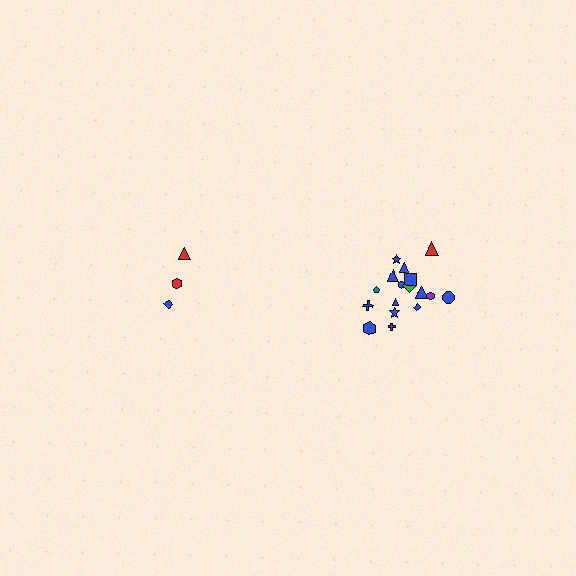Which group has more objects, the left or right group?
The right group.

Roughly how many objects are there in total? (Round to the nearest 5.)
Roughly 20 objects in total.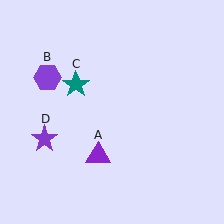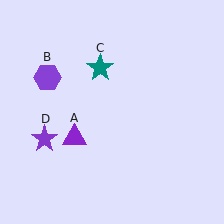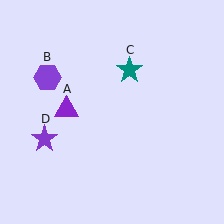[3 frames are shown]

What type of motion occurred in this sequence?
The purple triangle (object A), teal star (object C) rotated clockwise around the center of the scene.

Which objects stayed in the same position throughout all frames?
Purple hexagon (object B) and purple star (object D) remained stationary.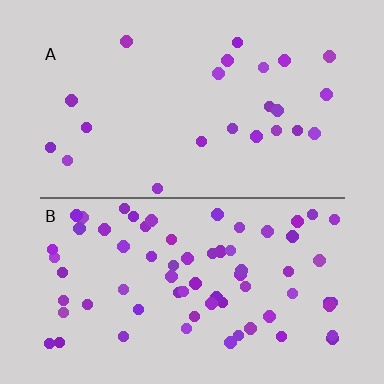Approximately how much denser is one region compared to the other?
Approximately 3.1× — region B over region A.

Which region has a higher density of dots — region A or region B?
B (the bottom).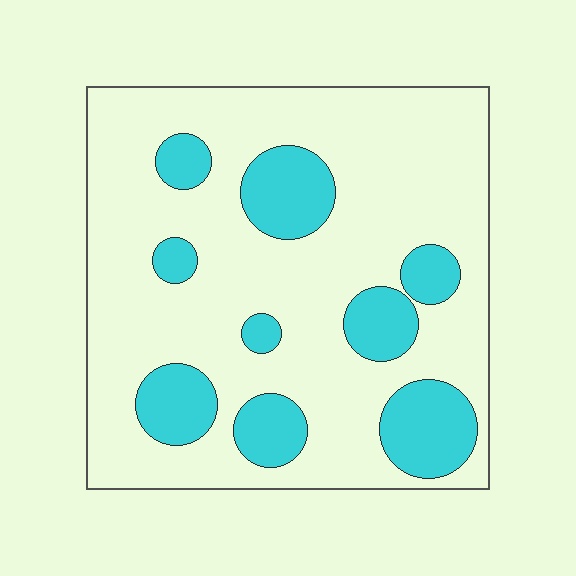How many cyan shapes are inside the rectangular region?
9.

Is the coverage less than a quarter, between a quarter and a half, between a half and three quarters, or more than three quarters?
Less than a quarter.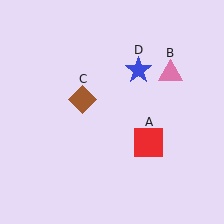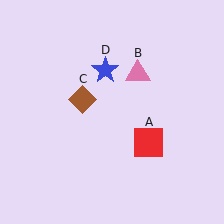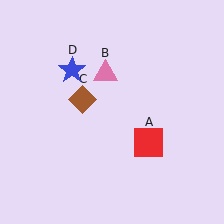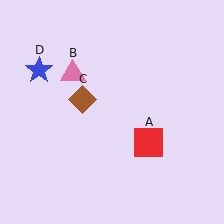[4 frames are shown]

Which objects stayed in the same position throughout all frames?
Red square (object A) and brown diamond (object C) remained stationary.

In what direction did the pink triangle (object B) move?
The pink triangle (object B) moved left.